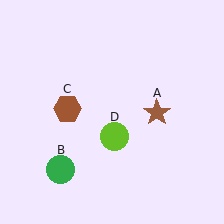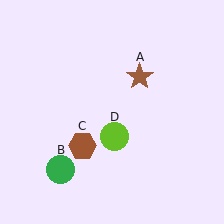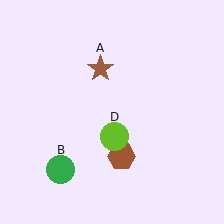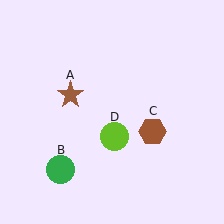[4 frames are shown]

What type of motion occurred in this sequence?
The brown star (object A), brown hexagon (object C) rotated counterclockwise around the center of the scene.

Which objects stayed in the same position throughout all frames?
Green circle (object B) and lime circle (object D) remained stationary.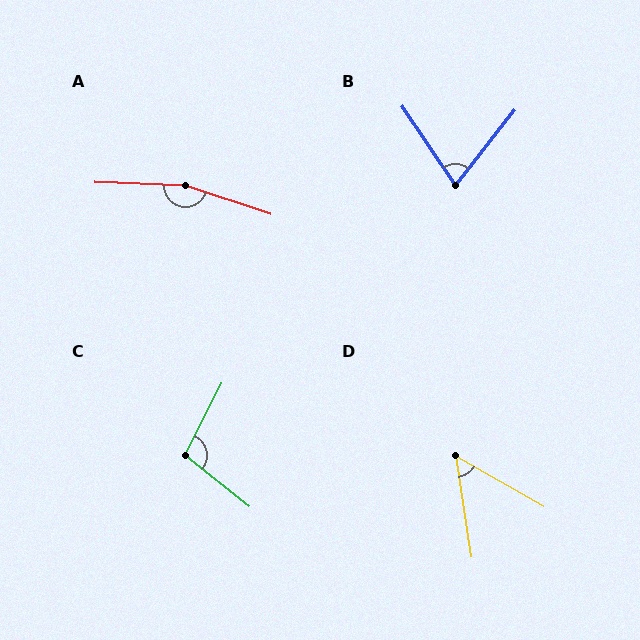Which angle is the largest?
A, at approximately 164 degrees.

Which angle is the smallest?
D, at approximately 52 degrees.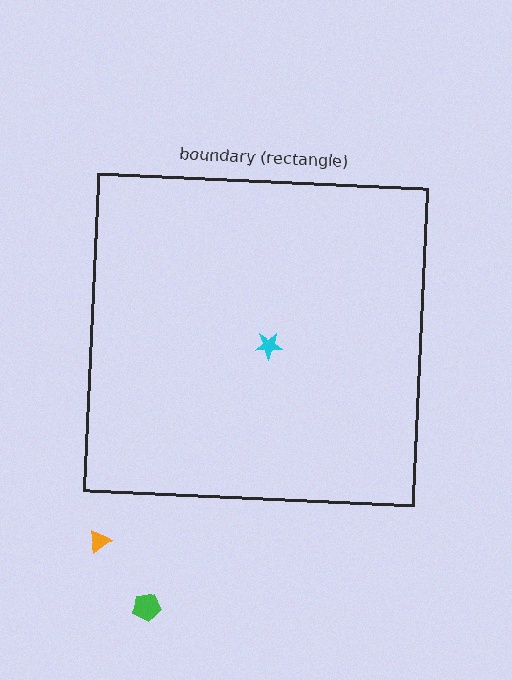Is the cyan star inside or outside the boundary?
Inside.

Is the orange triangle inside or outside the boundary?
Outside.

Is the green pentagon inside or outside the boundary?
Outside.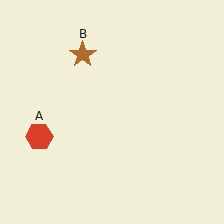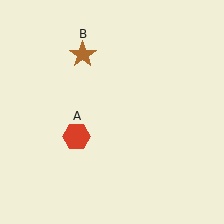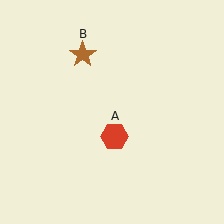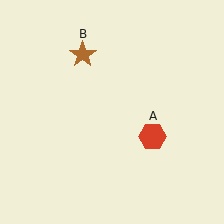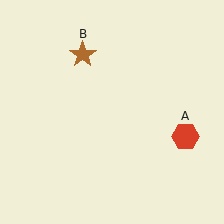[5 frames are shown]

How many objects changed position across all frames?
1 object changed position: red hexagon (object A).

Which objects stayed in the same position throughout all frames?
Brown star (object B) remained stationary.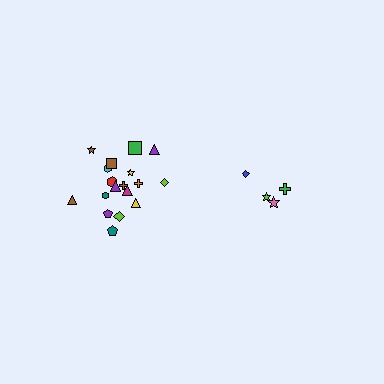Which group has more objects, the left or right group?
The left group.